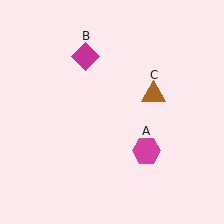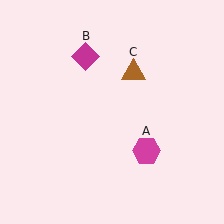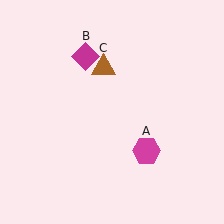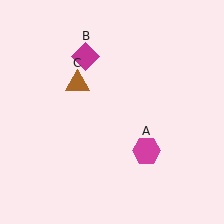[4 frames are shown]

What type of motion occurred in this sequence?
The brown triangle (object C) rotated counterclockwise around the center of the scene.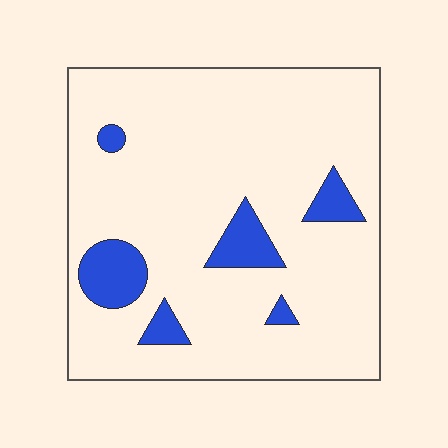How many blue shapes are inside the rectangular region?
6.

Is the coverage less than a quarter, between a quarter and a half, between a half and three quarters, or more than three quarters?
Less than a quarter.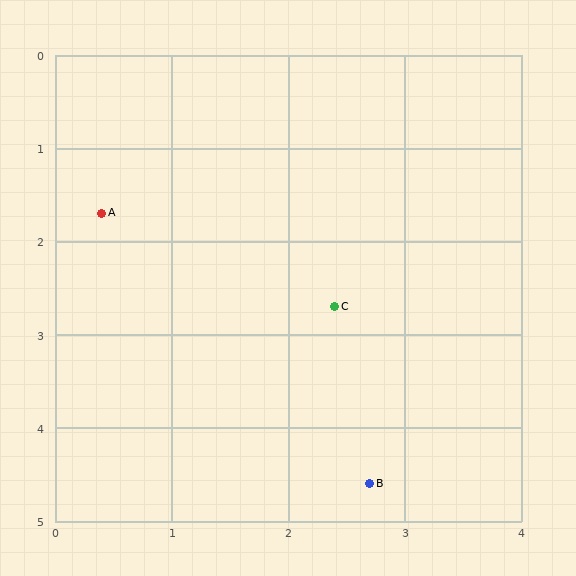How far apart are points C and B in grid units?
Points C and B are about 1.9 grid units apart.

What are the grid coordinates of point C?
Point C is at approximately (2.4, 2.7).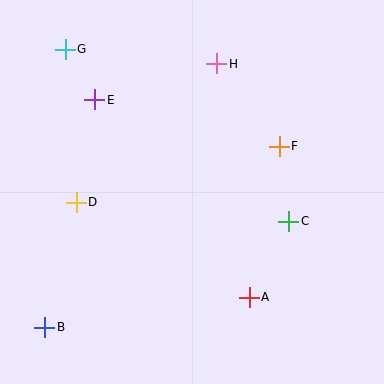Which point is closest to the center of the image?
Point F at (279, 146) is closest to the center.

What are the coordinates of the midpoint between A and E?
The midpoint between A and E is at (172, 198).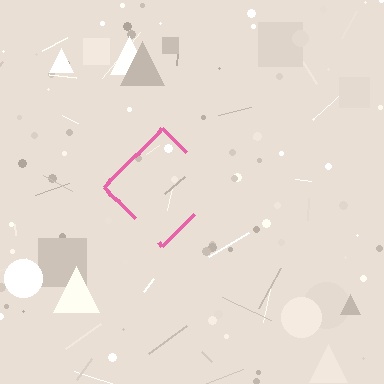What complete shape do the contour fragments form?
The contour fragments form a diamond.